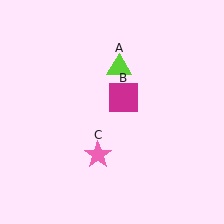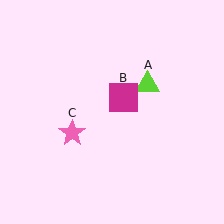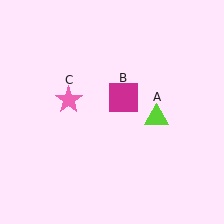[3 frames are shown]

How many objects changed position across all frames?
2 objects changed position: lime triangle (object A), pink star (object C).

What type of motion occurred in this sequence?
The lime triangle (object A), pink star (object C) rotated clockwise around the center of the scene.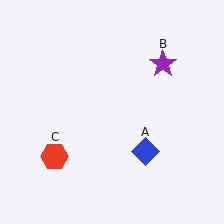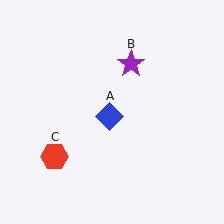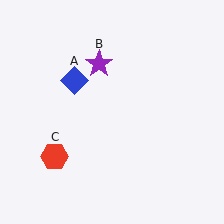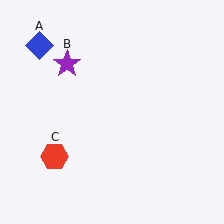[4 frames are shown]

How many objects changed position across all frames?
2 objects changed position: blue diamond (object A), purple star (object B).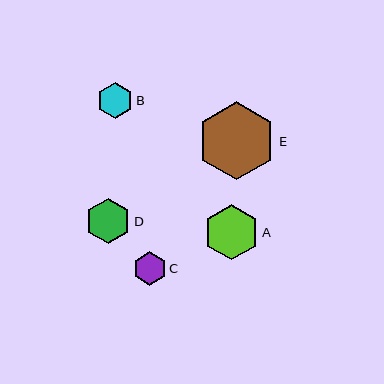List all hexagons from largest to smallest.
From largest to smallest: E, A, D, B, C.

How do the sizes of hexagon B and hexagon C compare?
Hexagon B and hexagon C are approximately the same size.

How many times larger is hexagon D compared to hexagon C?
Hexagon D is approximately 1.4 times the size of hexagon C.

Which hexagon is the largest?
Hexagon E is the largest with a size of approximately 78 pixels.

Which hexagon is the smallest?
Hexagon C is the smallest with a size of approximately 33 pixels.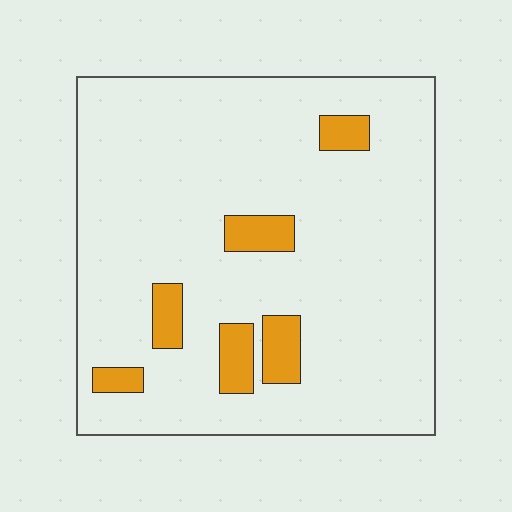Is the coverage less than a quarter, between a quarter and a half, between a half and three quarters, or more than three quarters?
Less than a quarter.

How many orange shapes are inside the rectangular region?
6.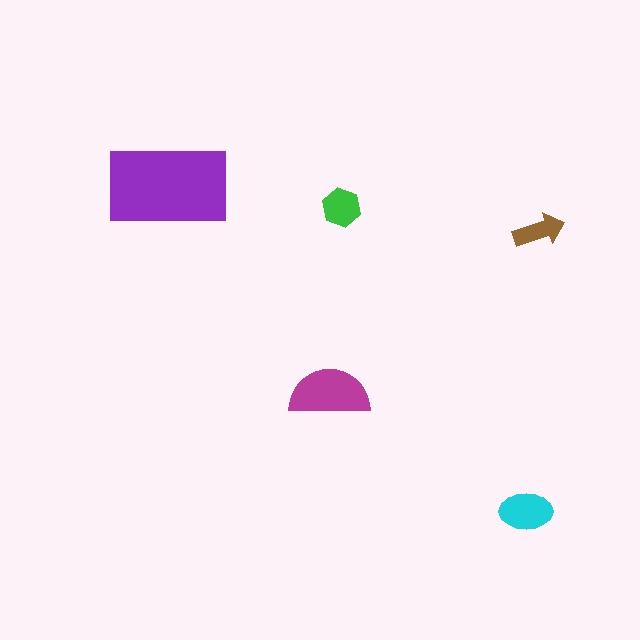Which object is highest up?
The purple rectangle is topmost.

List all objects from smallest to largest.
The brown arrow, the green hexagon, the cyan ellipse, the magenta semicircle, the purple rectangle.